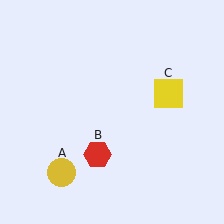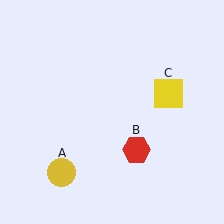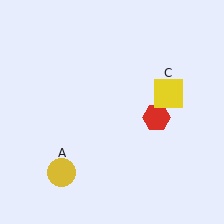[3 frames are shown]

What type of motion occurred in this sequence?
The red hexagon (object B) rotated counterclockwise around the center of the scene.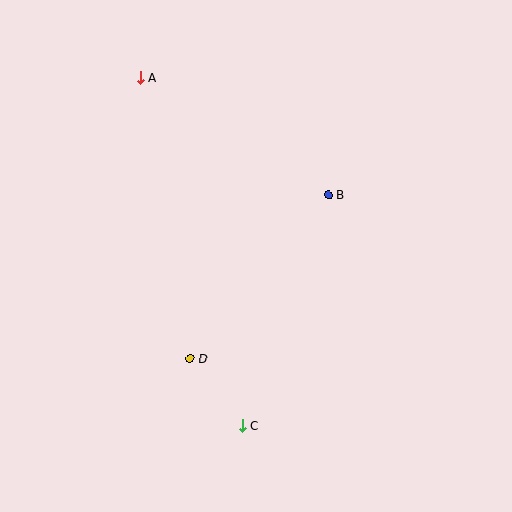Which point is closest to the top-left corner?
Point A is closest to the top-left corner.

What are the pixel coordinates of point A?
Point A is at (140, 78).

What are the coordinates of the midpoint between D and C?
The midpoint between D and C is at (216, 392).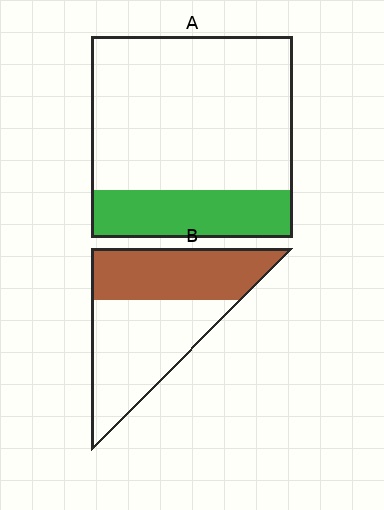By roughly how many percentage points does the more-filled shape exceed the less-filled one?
By roughly 20 percentage points (B over A).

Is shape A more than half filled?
No.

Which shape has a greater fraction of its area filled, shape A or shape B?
Shape B.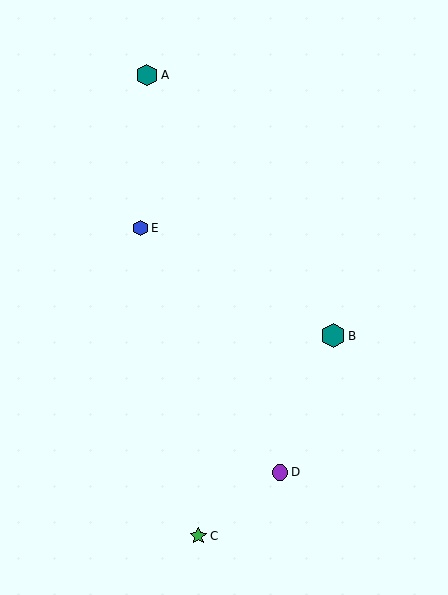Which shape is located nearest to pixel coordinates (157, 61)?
The teal hexagon (labeled A) at (147, 75) is nearest to that location.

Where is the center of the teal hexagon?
The center of the teal hexagon is at (333, 336).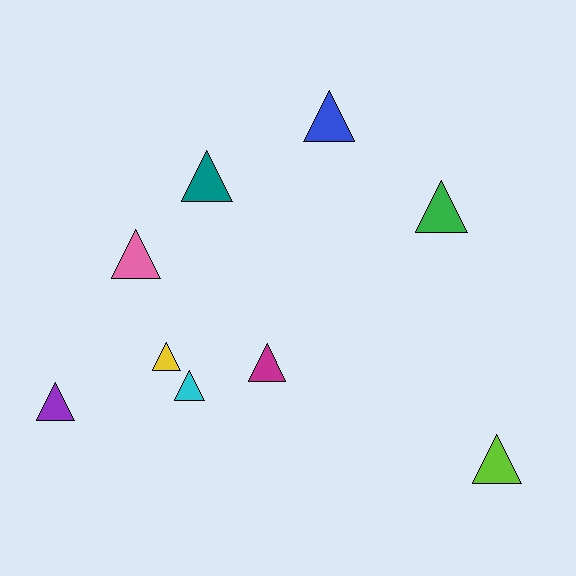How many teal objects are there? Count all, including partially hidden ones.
There is 1 teal object.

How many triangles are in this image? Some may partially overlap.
There are 9 triangles.